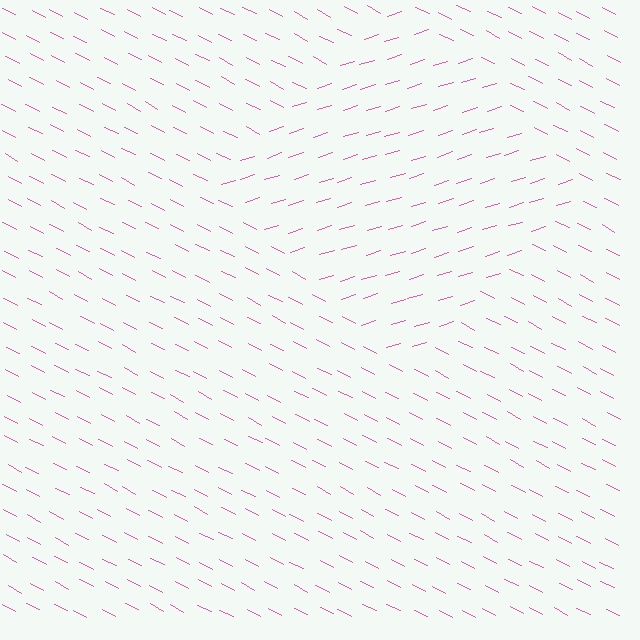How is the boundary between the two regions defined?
The boundary is defined purely by a change in line orientation (approximately 45 degrees difference). All lines are the same color and thickness.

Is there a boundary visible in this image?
Yes, there is a texture boundary formed by a change in line orientation.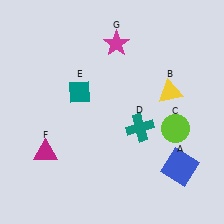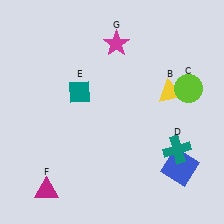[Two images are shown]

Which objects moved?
The objects that moved are: the lime circle (C), the teal cross (D), the magenta triangle (F).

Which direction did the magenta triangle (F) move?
The magenta triangle (F) moved down.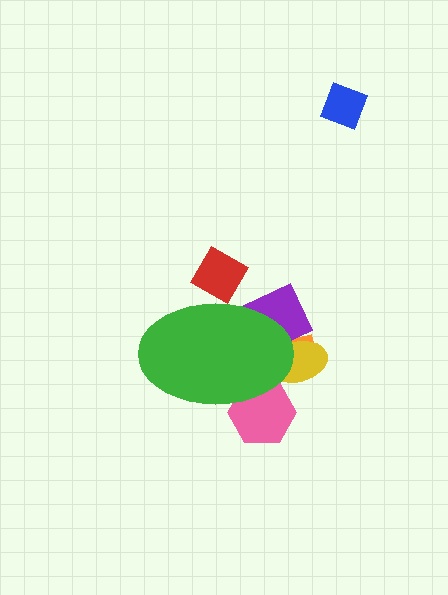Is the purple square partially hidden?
Yes, the purple square is partially hidden behind the green ellipse.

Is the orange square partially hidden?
Yes, the orange square is partially hidden behind the green ellipse.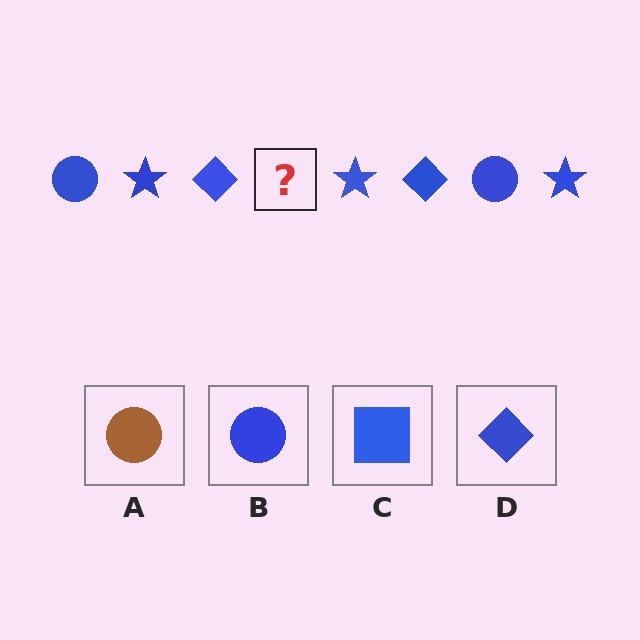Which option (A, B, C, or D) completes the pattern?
B.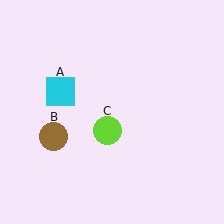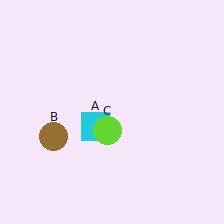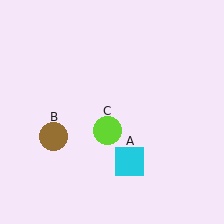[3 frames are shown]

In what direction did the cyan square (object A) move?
The cyan square (object A) moved down and to the right.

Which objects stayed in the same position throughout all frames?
Brown circle (object B) and lime circle (object C) remained stationary.